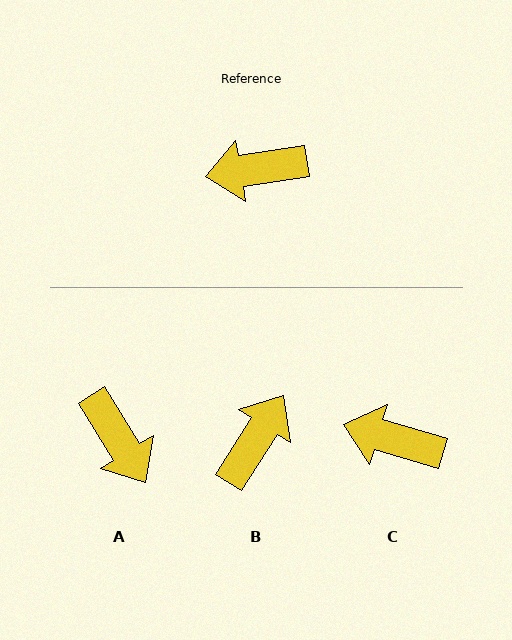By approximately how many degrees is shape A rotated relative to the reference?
Approximately 113 degrees counter-clockwise.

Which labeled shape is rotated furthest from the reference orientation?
B, about 131 degrees away.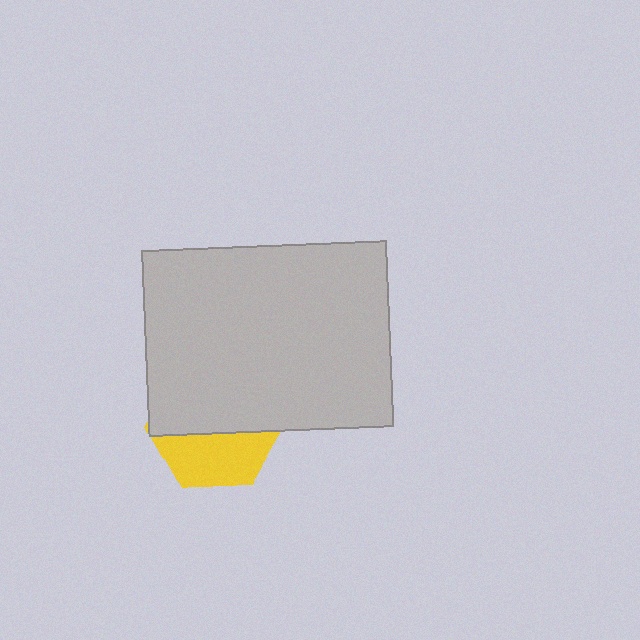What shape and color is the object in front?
The object in front is a light gray rectangle.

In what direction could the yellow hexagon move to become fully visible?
The yellow hexagon could move down. That would shift it out from behind the light gray rectangle entirely.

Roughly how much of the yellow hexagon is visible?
A small part of it is visible (roughly 41%).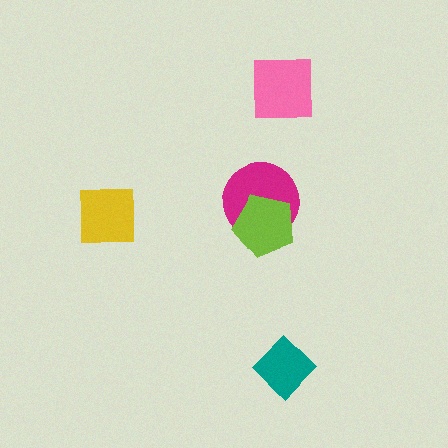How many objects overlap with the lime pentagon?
1 object overlaps with the lime pentagon.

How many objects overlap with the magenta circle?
1 object overlaps with the magenta circle.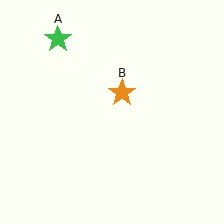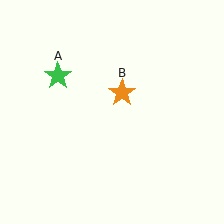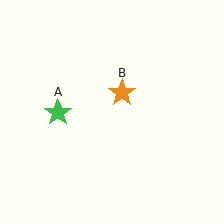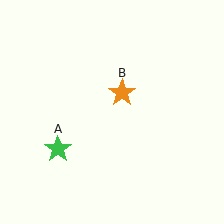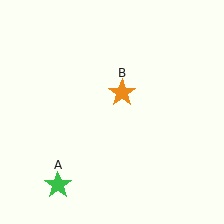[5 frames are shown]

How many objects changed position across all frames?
1 object changed position: green star (object A).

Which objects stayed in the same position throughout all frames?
Orange star (object B) remained stationary.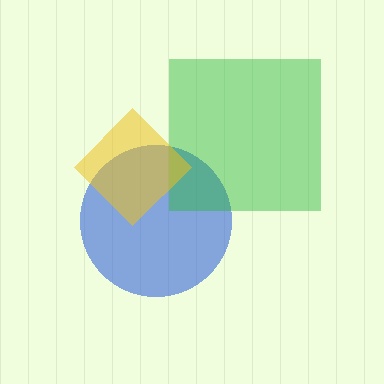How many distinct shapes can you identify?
There are 3 distinct shapes: a blue circle, a green square, a yellow diamond.